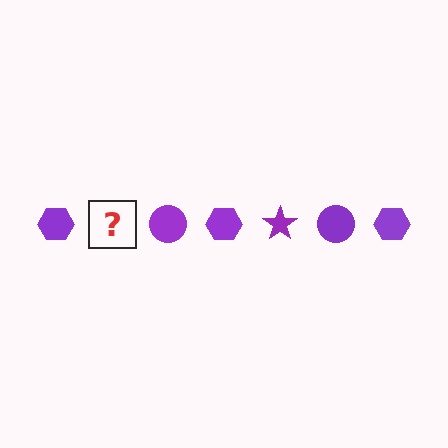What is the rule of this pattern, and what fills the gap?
The rule is that the pattern cycles through hexagon, star, circle shapes in purple. The gap should be filled with a purple star.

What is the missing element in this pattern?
The missing element is a purple star.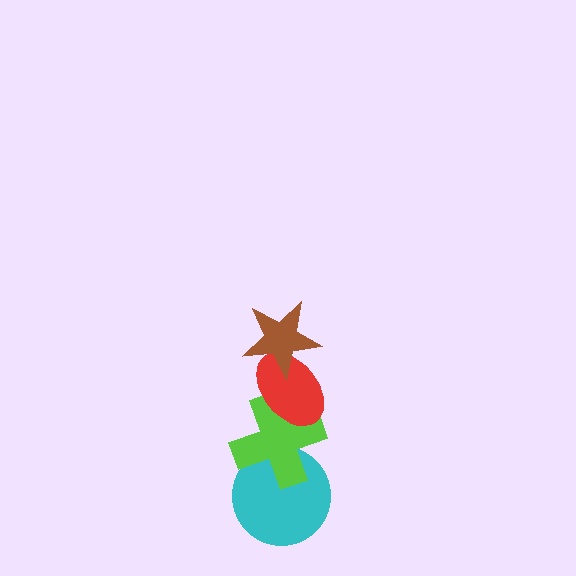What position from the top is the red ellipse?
The red ellipse is 2nd from the top.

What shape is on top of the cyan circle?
The lime cross is on top of the cyan circle.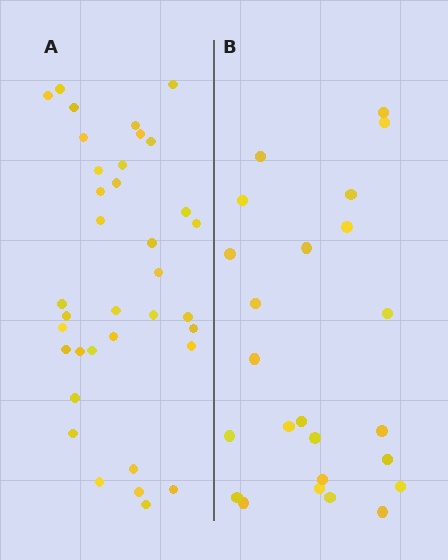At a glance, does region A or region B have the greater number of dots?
Region A (the left region) has more dots.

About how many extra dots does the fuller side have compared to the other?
Region A has roughly 12 or so more dots than region B.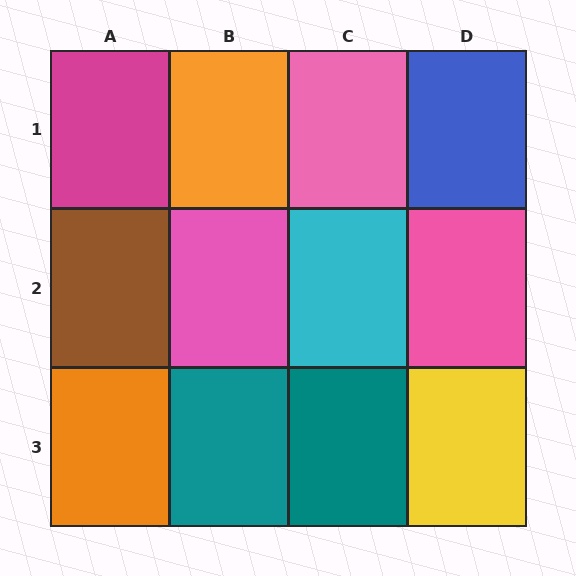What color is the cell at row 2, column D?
Pink.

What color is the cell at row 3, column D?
Yellow.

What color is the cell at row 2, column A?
Brown.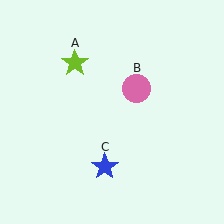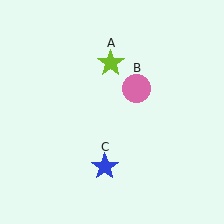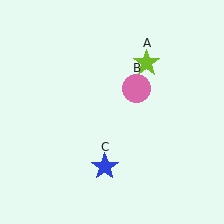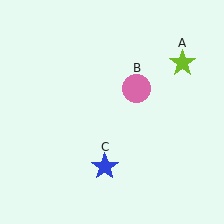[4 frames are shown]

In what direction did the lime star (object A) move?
The lime star (object A) moved right.